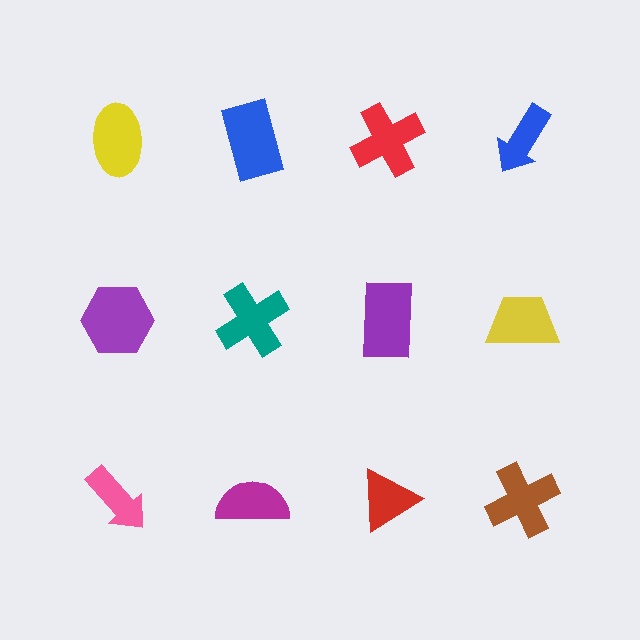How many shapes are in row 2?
4 shapes.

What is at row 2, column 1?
A purple hexagon.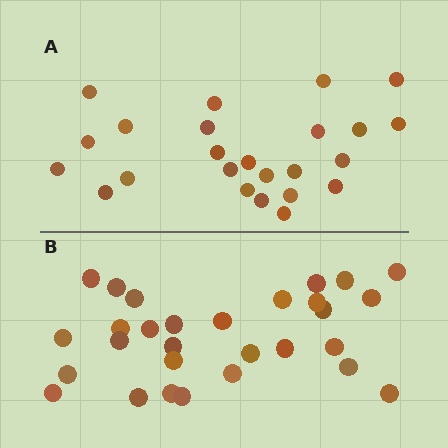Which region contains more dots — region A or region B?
Region B (the bottom region) has more dots.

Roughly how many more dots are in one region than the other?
Region B has about 5 more dots than region A.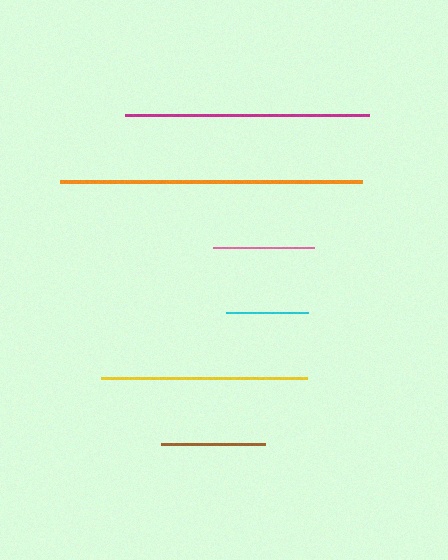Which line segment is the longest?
The orange line is the longest at approximately 302 pixels.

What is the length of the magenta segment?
The magenta segment is approximately 244 pixels long.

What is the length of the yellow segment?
The yellow segment is approximately 206 pixels long.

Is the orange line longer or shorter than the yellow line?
The orange line is longer than the yellow line.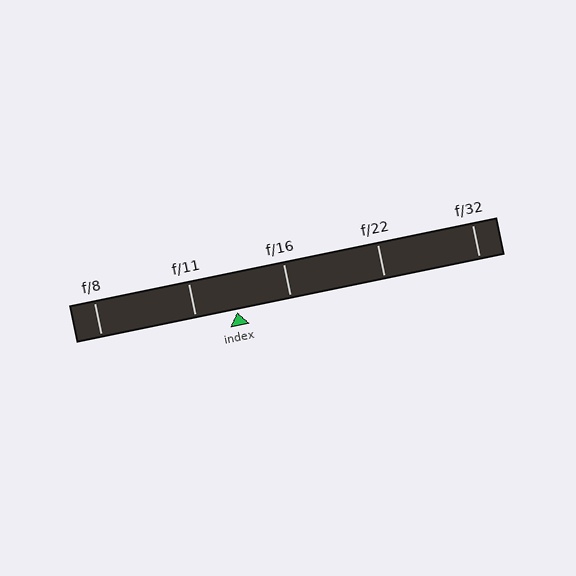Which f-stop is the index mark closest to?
The index mark is closest to f/11.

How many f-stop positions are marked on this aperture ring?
There are 5 f-stop positions marked.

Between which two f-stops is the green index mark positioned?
The index mark is between f/11 and f/16.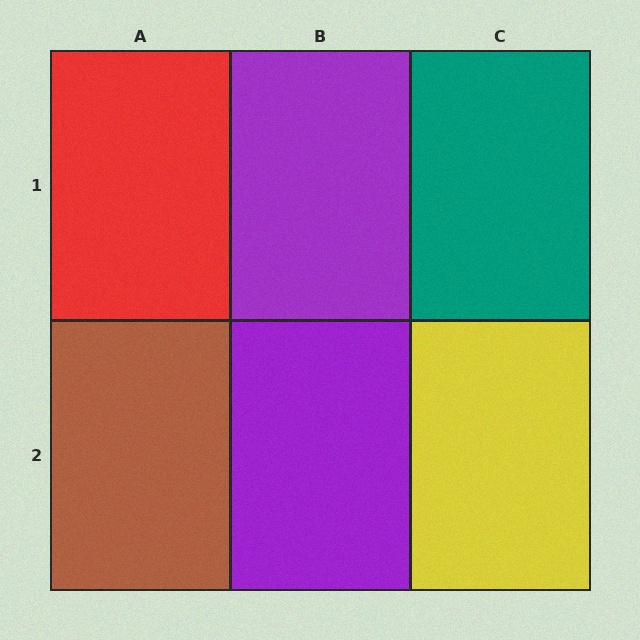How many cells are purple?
2 cells are purple.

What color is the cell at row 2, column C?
Yellow.